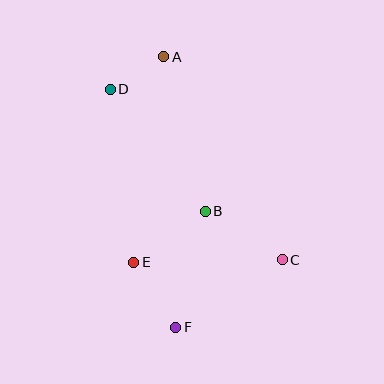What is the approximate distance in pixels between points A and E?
The distance between A and E is approximately 208 pixels.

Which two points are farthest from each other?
Points A and F are farthest from each other.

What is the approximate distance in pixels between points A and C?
The distance between A and C is approximately 235 pixels.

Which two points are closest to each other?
Points A and D are closest to each other.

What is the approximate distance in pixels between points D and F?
The distance between D and F is approximately 247 pixels.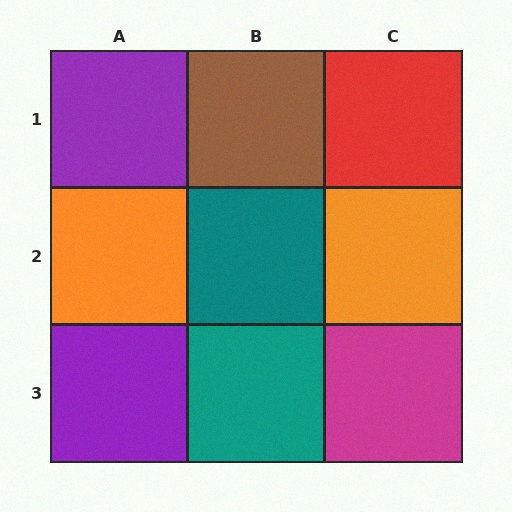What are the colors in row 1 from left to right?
Purple, brown, red.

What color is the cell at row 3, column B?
Teal.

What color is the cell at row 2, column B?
Teal.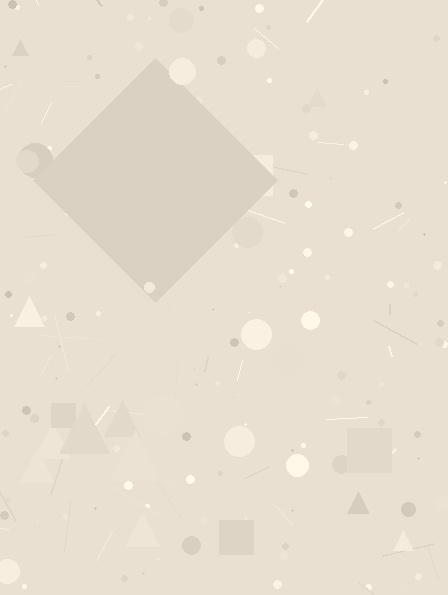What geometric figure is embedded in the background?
A diamond is embedded in the background.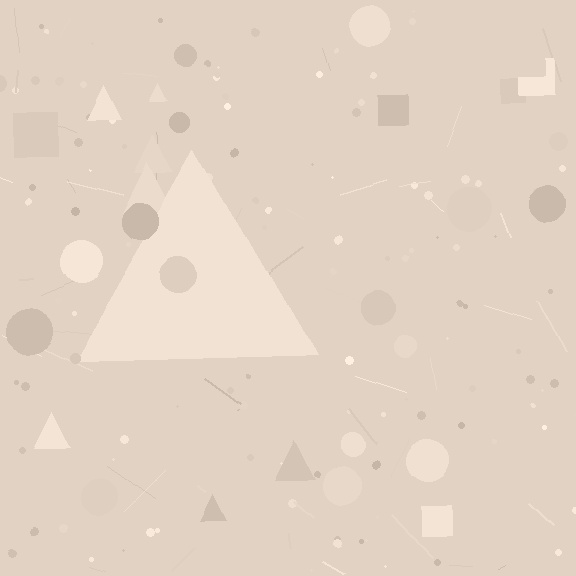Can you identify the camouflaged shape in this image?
The camouflaged shape is a triangle.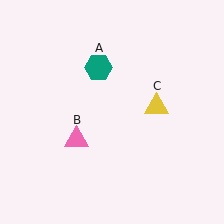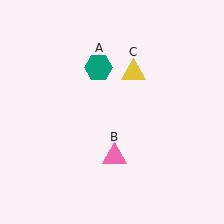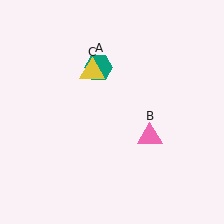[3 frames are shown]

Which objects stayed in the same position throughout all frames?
Teal hexagon (object A) remained stationary.